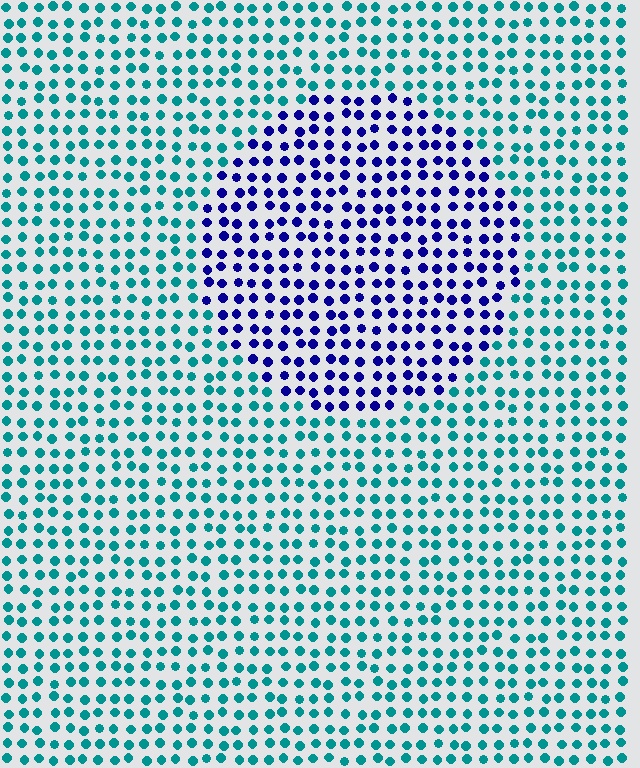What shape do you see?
I see a circle.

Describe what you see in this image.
The image is filled with small teal elements in a uniform arrangement. A circle-shaped region is visible where the elements are tinted to a slightly different hue, forming a subtle color boundary.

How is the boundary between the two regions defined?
The boundary is defined purely by a slight shift in hue (about 64 degrees). Spacing, size, and orientation are identical on both sides.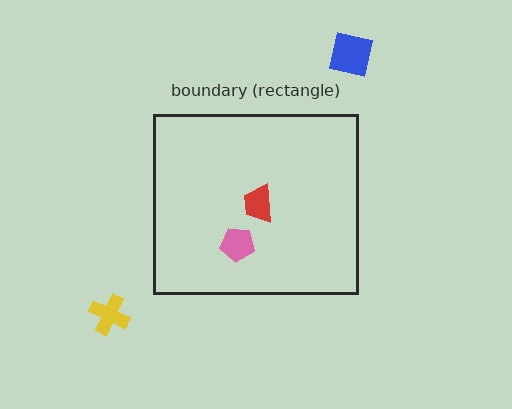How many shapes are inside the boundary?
2 inside, 2 outside.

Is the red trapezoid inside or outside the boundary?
Inside.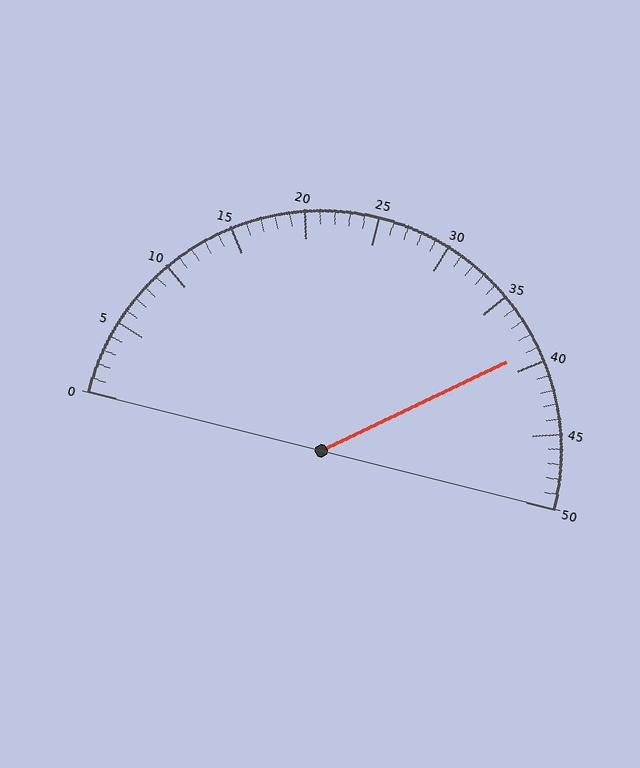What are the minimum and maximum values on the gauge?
The gauge ranges from 0 to 50.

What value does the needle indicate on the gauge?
The needle indicates approximately 39.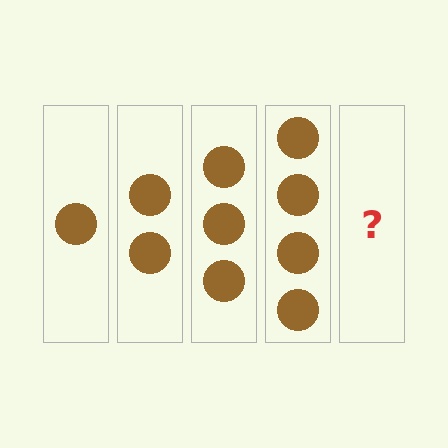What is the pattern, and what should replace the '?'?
The pattern is that each step adds one more circle. The '?' should be 5 circles.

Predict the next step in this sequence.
The next step is 5 circles.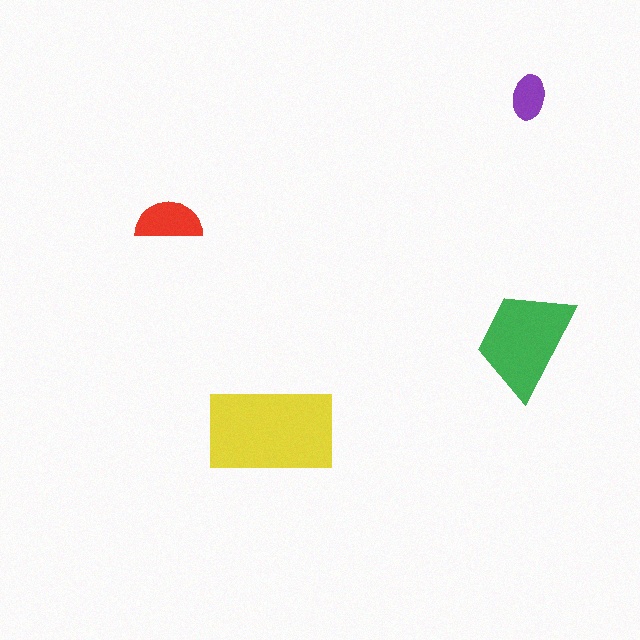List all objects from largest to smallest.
The yellow rectangle, the green trapezoid, the red semicircle, the purple ellipse.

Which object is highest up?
The purple ellipse is topmost.